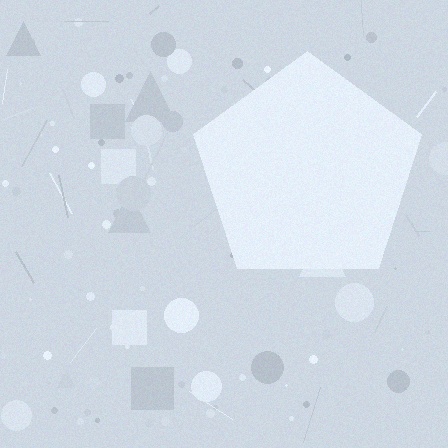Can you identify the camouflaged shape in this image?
The camouflaged shape is a pentagon.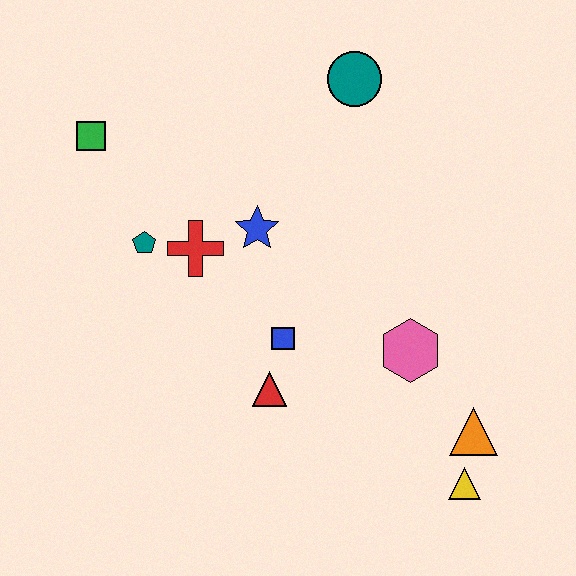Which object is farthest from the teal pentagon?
The yellow triangle is farthest from the teal pentagon.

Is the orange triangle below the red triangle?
Yes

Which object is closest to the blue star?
The red cross is closest to the blue star.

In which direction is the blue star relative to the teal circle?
The blue star is below the teal circle.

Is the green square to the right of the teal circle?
No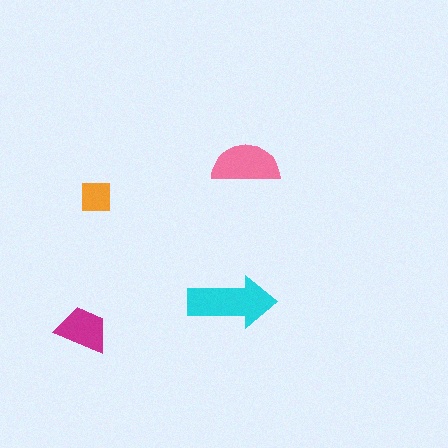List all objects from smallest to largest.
The orange square, the magenta trapezoid, the pink semicircle, the cyan arrow.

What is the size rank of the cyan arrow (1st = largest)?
1st.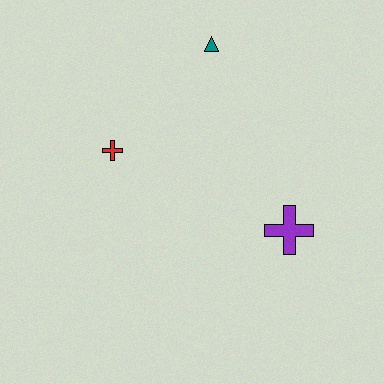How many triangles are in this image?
There is 1 triangle.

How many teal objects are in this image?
There is 1 teal object.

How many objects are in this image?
There are 3 objects.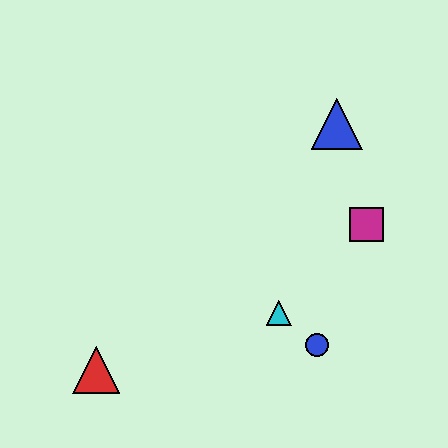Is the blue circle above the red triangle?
Yes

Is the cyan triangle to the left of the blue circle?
Yes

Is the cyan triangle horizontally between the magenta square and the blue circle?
No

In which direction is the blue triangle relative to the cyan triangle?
The blue triangle is above the cyan triangle.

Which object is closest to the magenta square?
The blue triangle is closest to the magenta square.